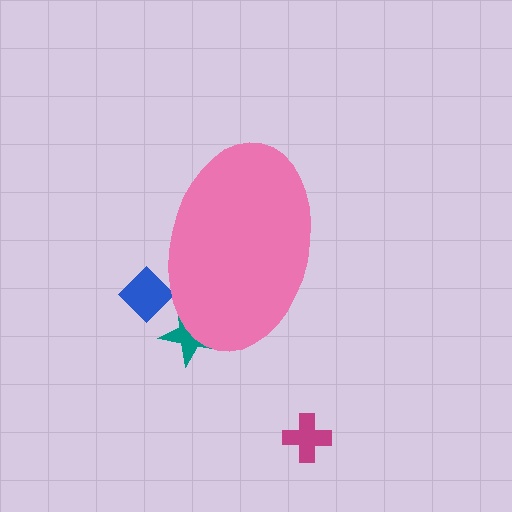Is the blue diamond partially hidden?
Yes, the blue diamond is partially hidden behind the pink ellipse.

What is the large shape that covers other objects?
A pink ellipse.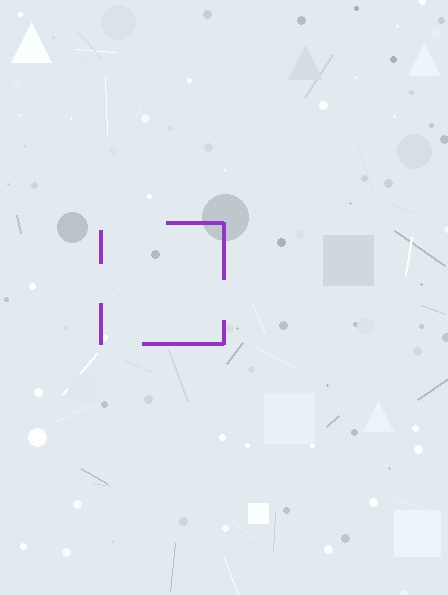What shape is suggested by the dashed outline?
The dashed outline suggests a square.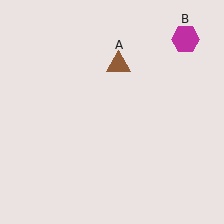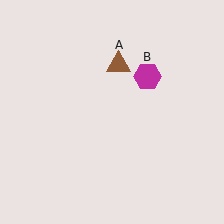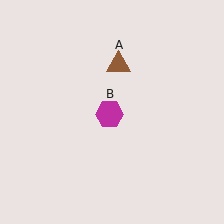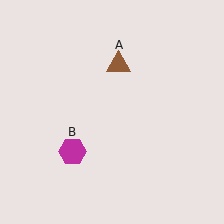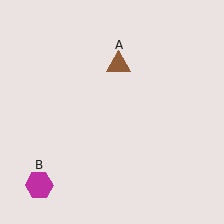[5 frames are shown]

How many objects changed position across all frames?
1 object changed position: magenta hexagon (object B).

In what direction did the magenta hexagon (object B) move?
The magenta hexagon (object B) moved down and to the left.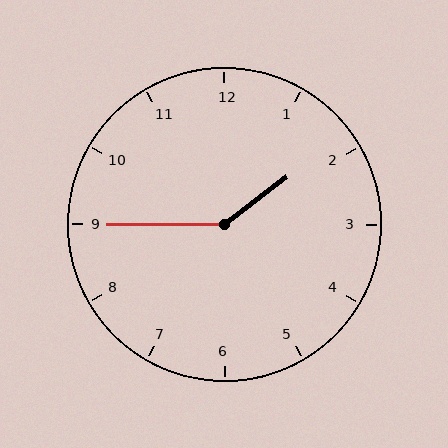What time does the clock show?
1:45.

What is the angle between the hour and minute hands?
Approximately 142 degrees.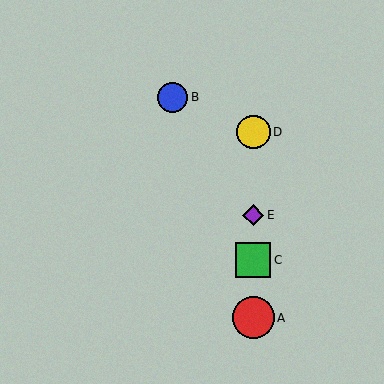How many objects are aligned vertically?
4 objects (A, C, D, E) are aligned vertically.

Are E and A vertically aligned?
Yes, both are at x≈253.